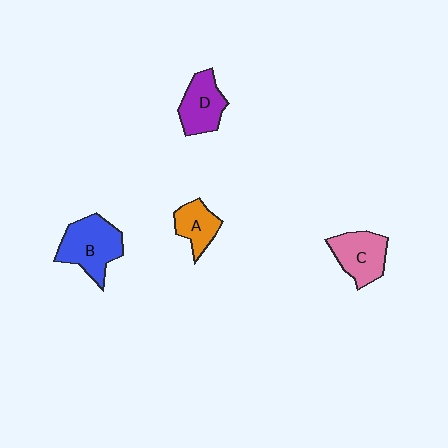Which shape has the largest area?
Shape B (blue).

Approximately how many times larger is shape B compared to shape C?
Approximately 1.3 times.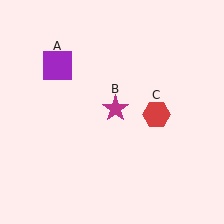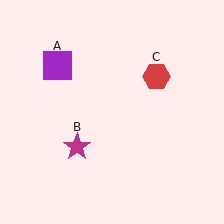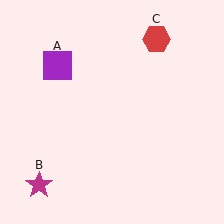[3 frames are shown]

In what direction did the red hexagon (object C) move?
The red hexagon (object C) moved up.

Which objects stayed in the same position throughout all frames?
Purple square (object A) remained stationary.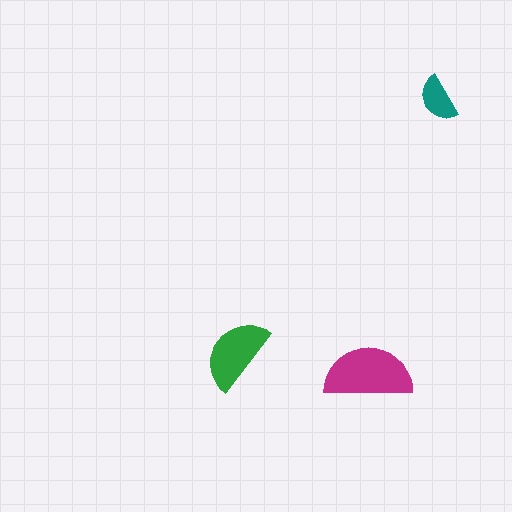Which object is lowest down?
The magenta semicircle is bottommost.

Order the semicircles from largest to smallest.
the magenta one, the green one, the teal one.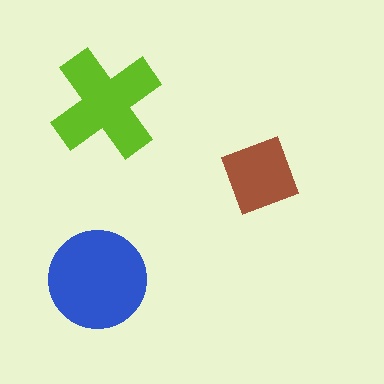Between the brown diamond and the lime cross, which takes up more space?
The lime cross.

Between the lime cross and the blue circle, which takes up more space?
The blue circle.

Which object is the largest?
The blue circle.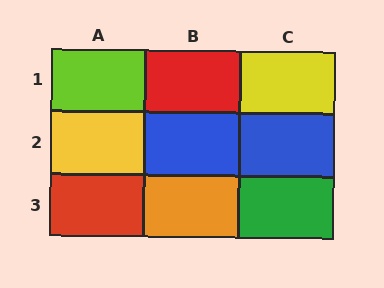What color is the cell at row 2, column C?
Blue.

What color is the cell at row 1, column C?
Yellow.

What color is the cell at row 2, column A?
Yellow.